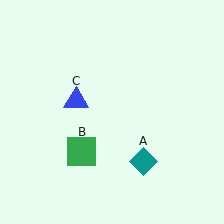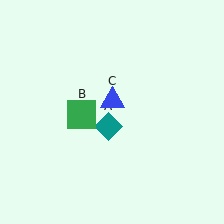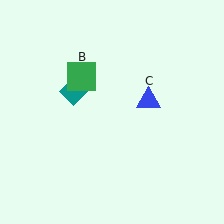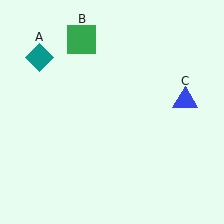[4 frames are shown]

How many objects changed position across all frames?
3 objects changed position: teal diamond (object A), green square (object B), blue triangle (object C).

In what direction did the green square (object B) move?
The green square (object B) moved up.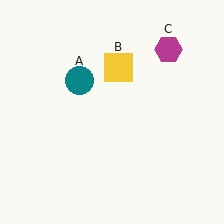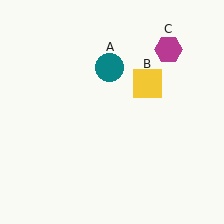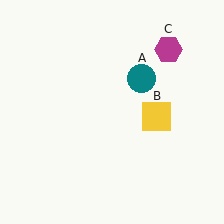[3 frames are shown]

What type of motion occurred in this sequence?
The teal circle (object A), yellow square (object B) rotated clockwise around the center of the scene.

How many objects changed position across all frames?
2 objects changed position: teal circle (object A), yellow square (object B).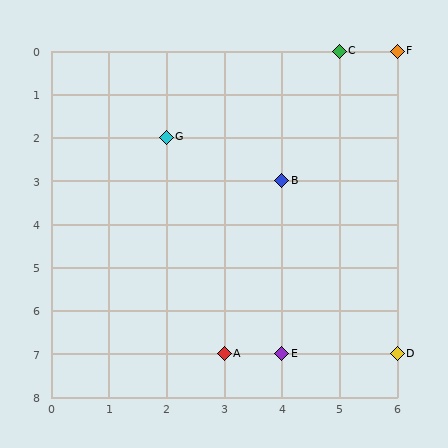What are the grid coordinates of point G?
Point G is at grid coordinates (2, 2).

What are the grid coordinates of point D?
Point D is at grid coordinates (6, 7).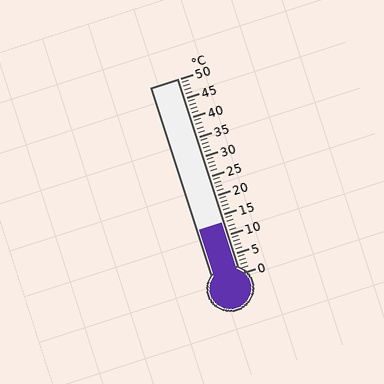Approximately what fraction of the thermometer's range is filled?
The thermometer is filled to approximately 25% of its range.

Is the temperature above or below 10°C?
The temperature is above 10°C.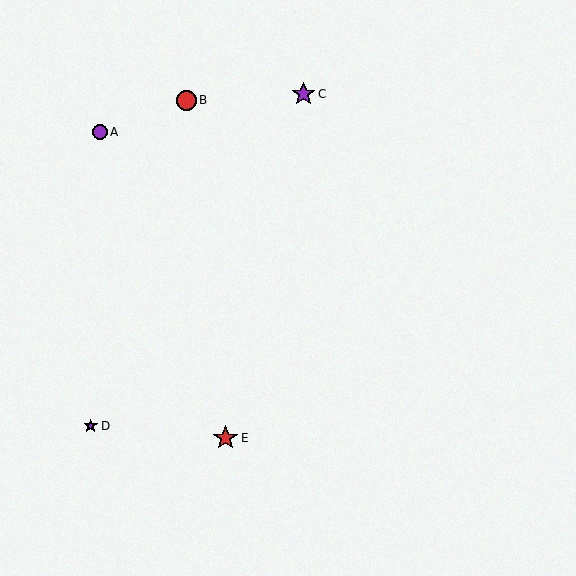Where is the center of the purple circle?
The center of the purple circle is at (100, 132).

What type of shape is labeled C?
Shape C is a purple star.